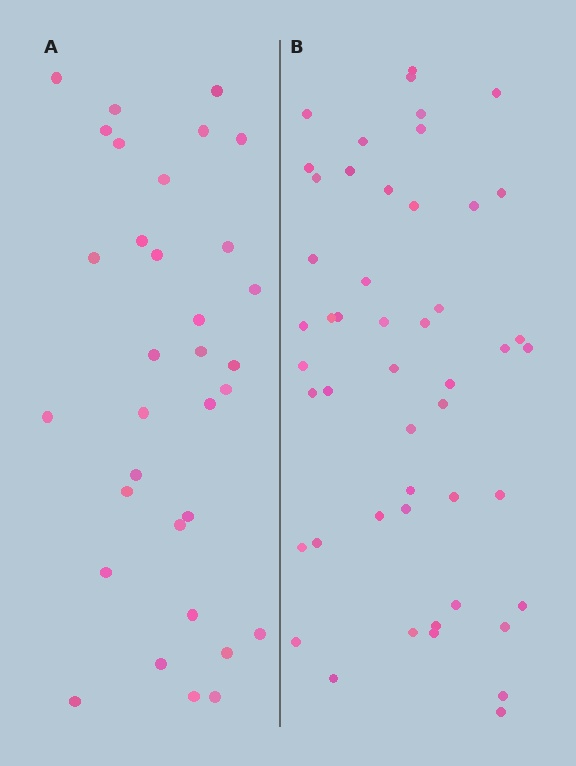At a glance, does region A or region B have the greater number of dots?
Region B (the right region) has more dots.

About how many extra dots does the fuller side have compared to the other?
Region B has approximately 15 more dots than region A.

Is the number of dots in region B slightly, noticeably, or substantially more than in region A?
Region B has substantially more. The ratio is roughly 1.5 to 1.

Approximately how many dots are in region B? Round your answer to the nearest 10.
About 50 dots. (The exact count is 49, which rounds to 50.)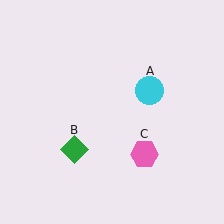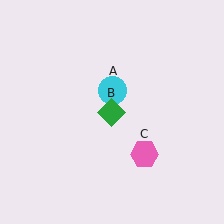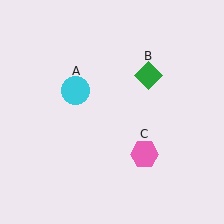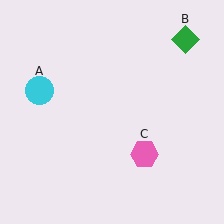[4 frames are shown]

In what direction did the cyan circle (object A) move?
The cyan circle (object A) moved left.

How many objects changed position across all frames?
2 objects changed position: cyan circle (object A), green diamond (object B).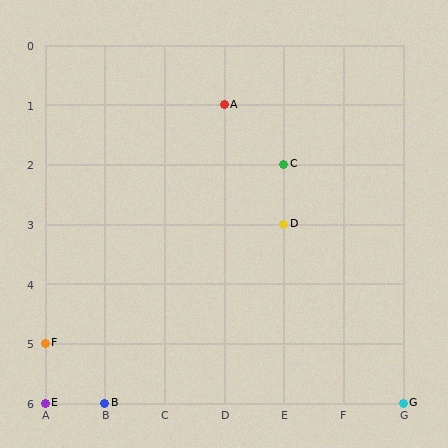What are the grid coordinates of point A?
Point A is at grid coordinates (D, 1).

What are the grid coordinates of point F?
Point F is at grid coordinates (A, 5).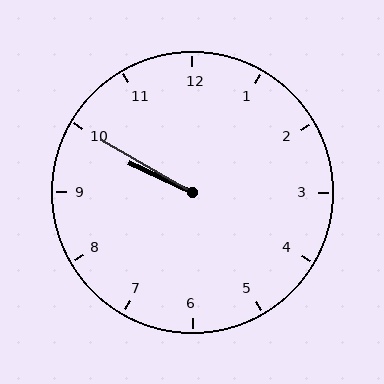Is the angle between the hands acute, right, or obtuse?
It is acute.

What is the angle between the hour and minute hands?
Approximately 5 degrees.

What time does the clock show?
9:50.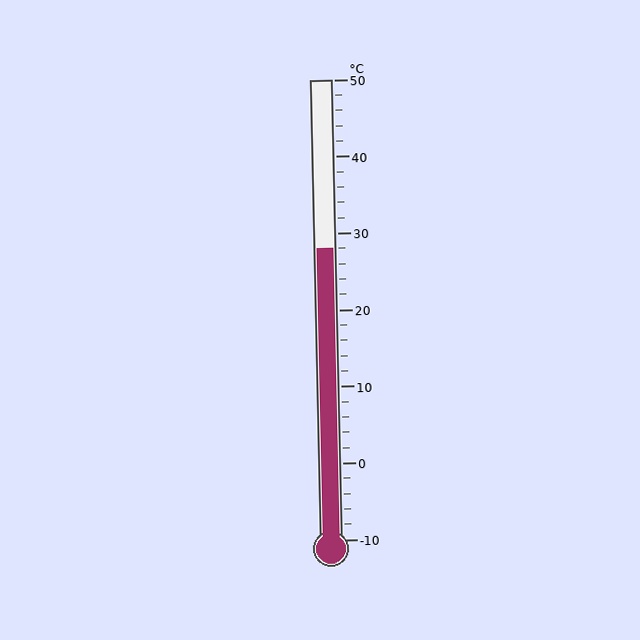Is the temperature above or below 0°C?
The temperature is above 0°C.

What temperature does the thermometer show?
The thermometer shows approximately 28°C.